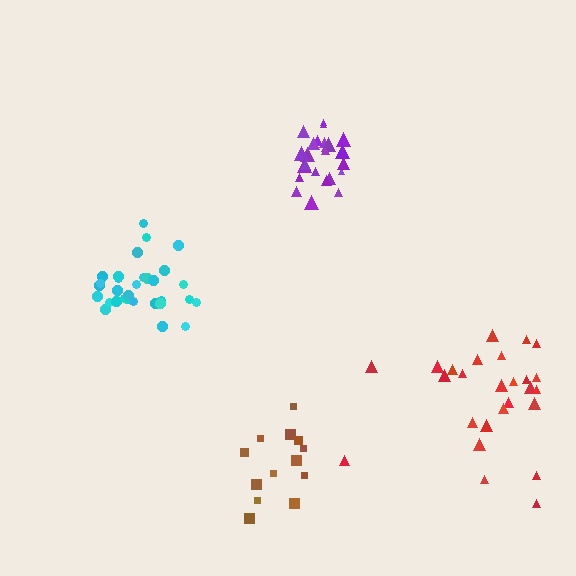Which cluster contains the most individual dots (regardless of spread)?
Cyan (31).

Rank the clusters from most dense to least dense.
purple, cyan, brown, red.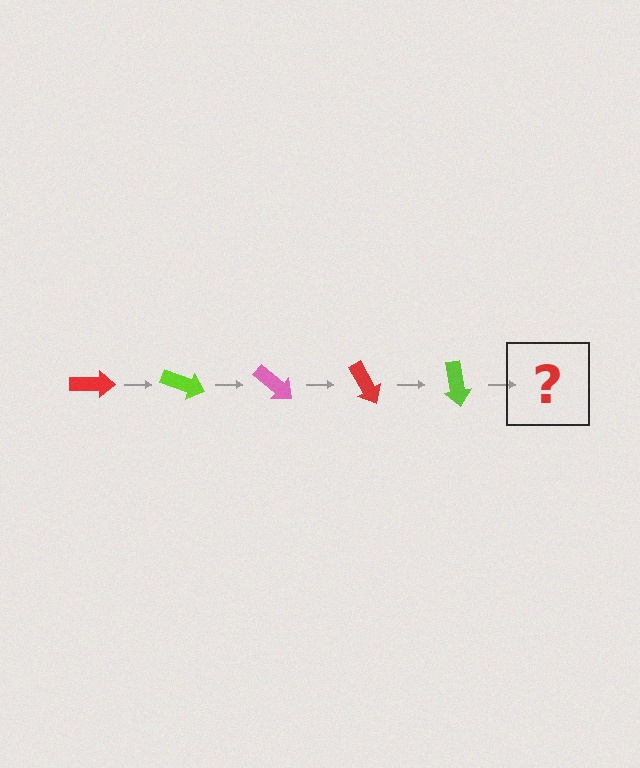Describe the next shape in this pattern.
It should be a pink arrow, rotated 100 degrees from the start.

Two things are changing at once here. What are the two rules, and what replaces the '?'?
The two rules are that it rotates 20 degrees each step and the color cycles through red, lime, and pink. The '?' should be a pink arrow, rotated 100 degrees from the start.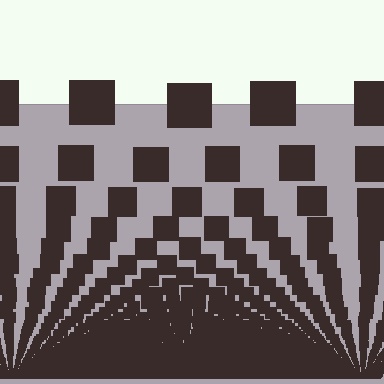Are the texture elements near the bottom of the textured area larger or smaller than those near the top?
Smaller. The gradient is inverted — elements near the bottom are smaller and denser.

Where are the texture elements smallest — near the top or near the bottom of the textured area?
Near the bottom.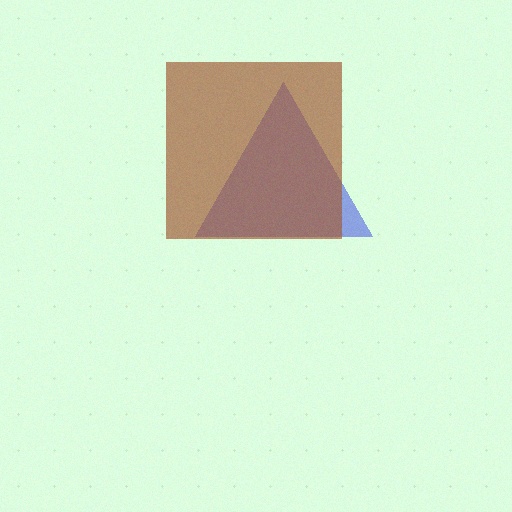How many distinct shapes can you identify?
There are 2 distinct shapes: a blue triangle, a brown square.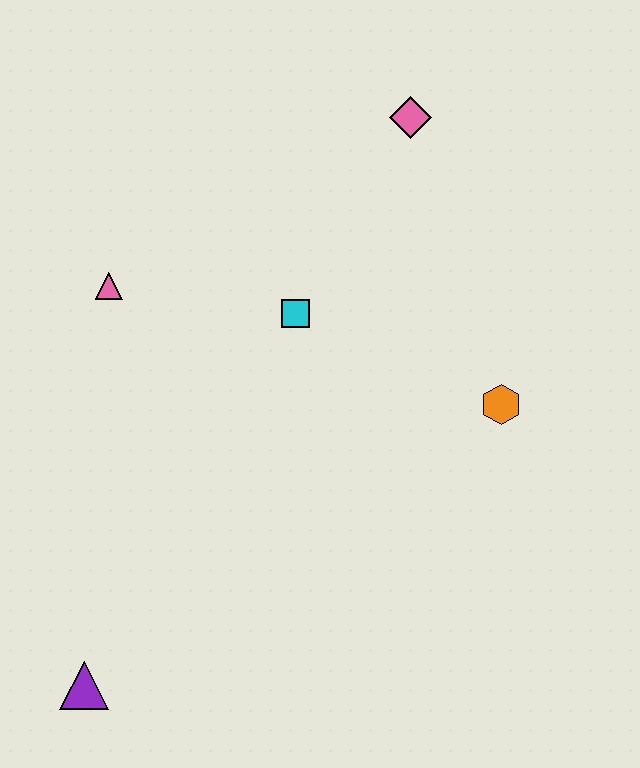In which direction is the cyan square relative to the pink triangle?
The cyan square is to the right of the pink triangle.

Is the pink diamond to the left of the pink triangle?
No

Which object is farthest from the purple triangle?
The pink diamond is farthest from the purple triangle.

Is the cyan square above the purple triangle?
Yes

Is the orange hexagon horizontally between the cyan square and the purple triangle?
No